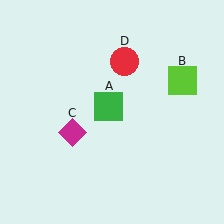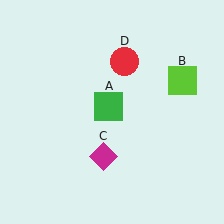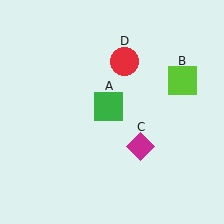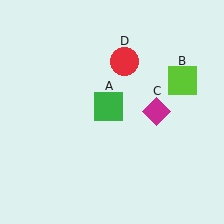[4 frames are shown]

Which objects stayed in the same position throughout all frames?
Green square (object A) and lime square (object B) and red circle (object D) remained stationary.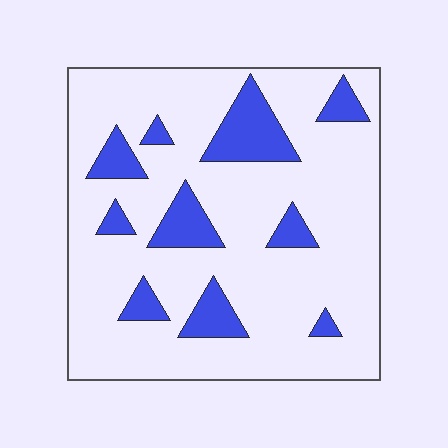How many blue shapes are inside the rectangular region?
10.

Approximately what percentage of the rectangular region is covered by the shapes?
Approximately 20%.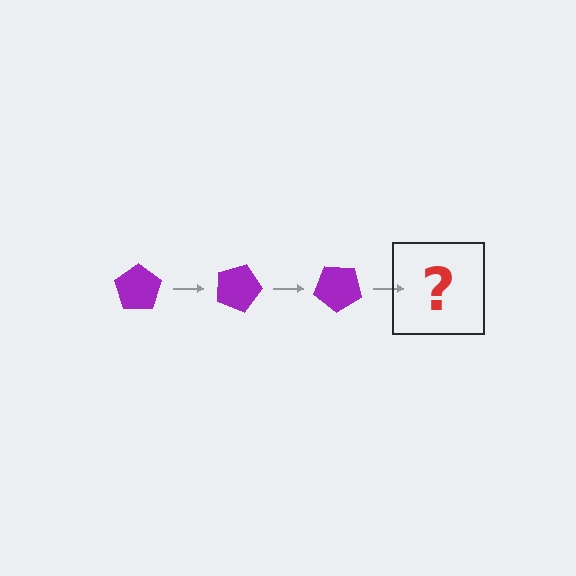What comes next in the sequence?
The next element should be a purple pentagon rotated 60 degrees.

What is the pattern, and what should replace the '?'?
The pattern is that the pentagon rotates 20 degrees each step. The '?' should be a purple pentagon rotated 60 degrees.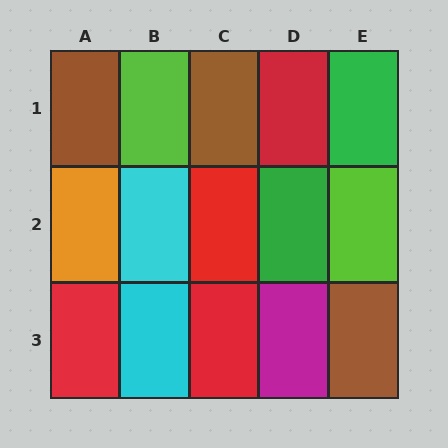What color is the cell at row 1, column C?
Brown.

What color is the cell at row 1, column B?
Lime.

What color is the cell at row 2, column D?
Green.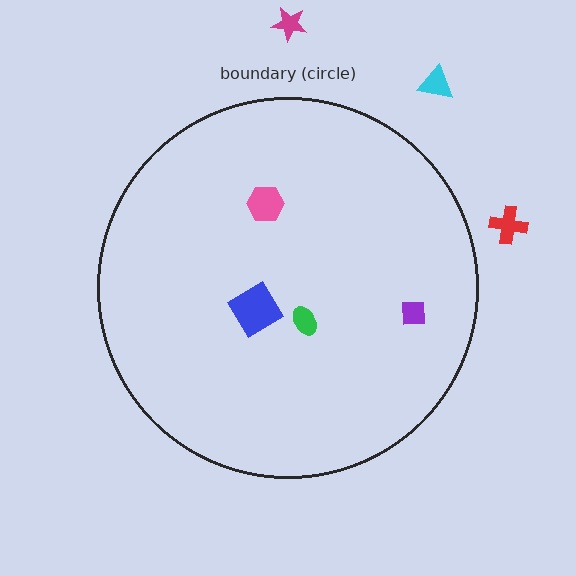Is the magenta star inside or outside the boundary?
Outside.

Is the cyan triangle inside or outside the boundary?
Outside.